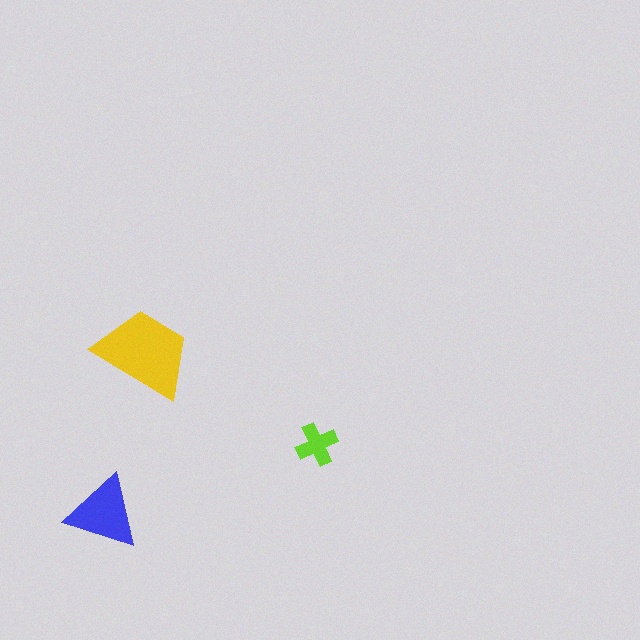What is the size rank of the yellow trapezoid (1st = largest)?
1st.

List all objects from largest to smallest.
The yellow trapezoid, the blue triangle, the lime cross.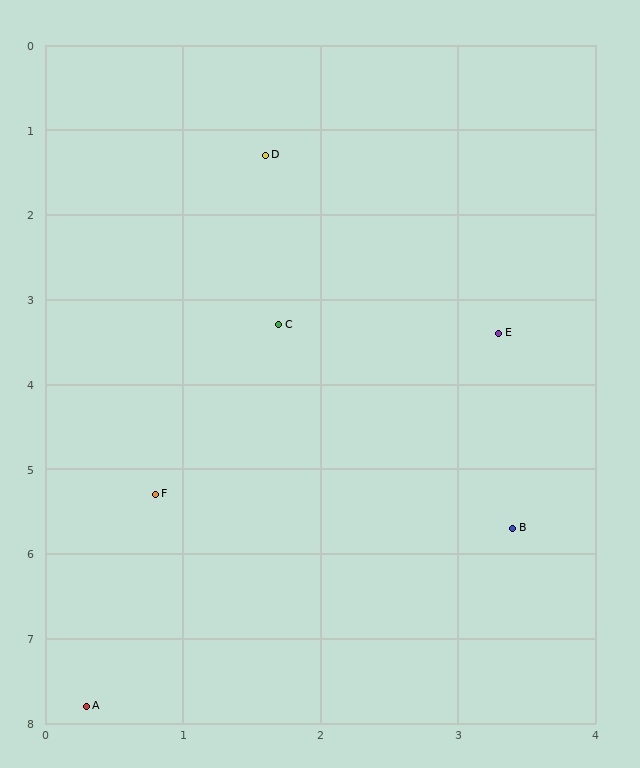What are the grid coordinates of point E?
Point E is at approximately (3.3, 3.4).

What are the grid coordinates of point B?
Point B is at approximately (3.4, 5.7).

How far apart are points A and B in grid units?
Points A and B are about 3.7 grid units apart.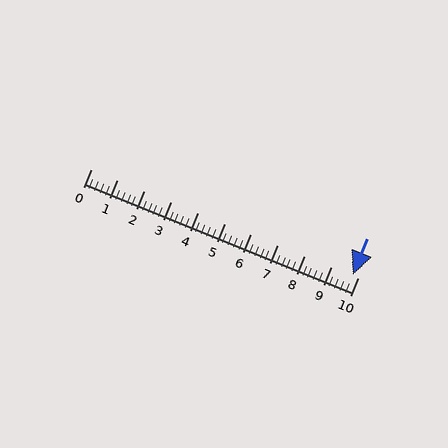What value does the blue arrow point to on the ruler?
The blue arrow points to approximately 9.8.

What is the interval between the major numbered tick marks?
The major tick marks are spaced 1 units apart.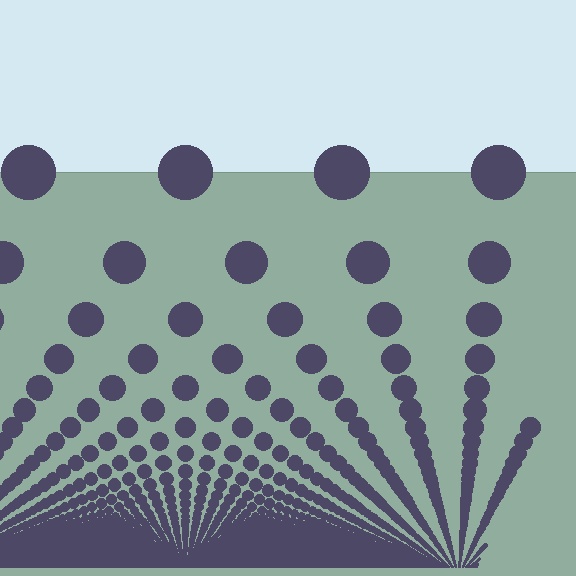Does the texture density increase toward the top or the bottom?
Density increases toward the bottom.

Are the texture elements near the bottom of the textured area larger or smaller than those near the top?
Smaller. The gradient is inverted — elements near the bottom are smaller and denser.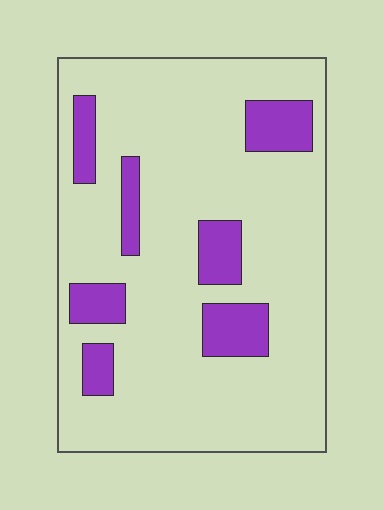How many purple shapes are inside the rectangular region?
7.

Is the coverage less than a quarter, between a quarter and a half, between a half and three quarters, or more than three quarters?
Less than a quarter.